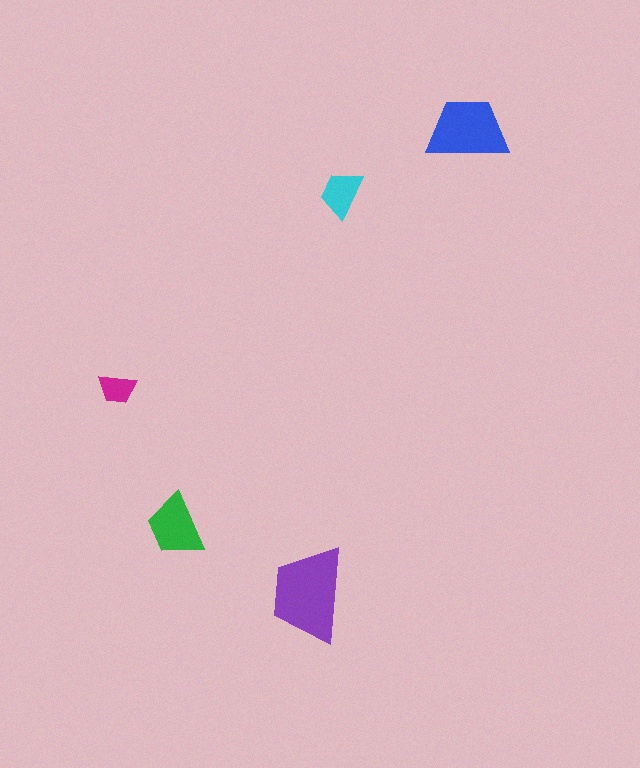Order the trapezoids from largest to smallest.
the purple one, the blue one, the green one, the cyan one, the magenta one.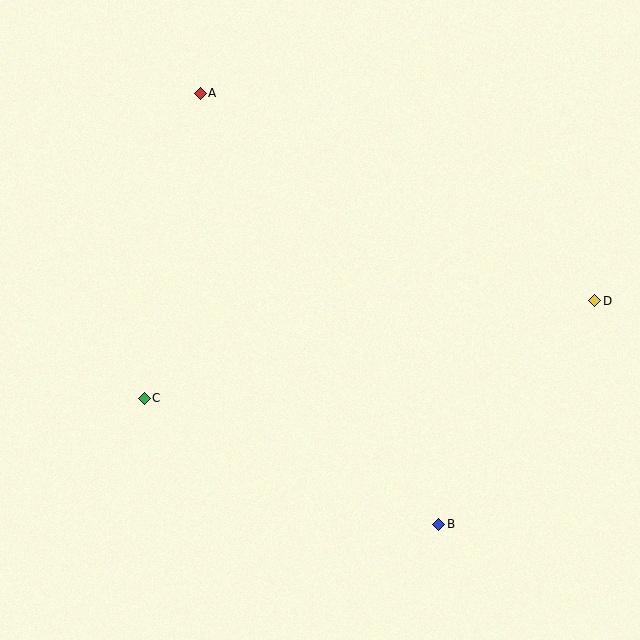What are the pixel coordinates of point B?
Point B is at (439, 524).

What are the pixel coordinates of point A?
Point A is at (200, 93).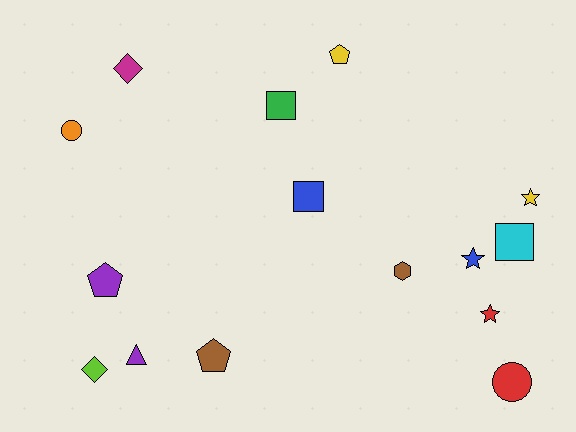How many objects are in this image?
There are 15 objects.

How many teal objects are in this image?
There are no teal objects.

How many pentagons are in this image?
There are 3 pentagons.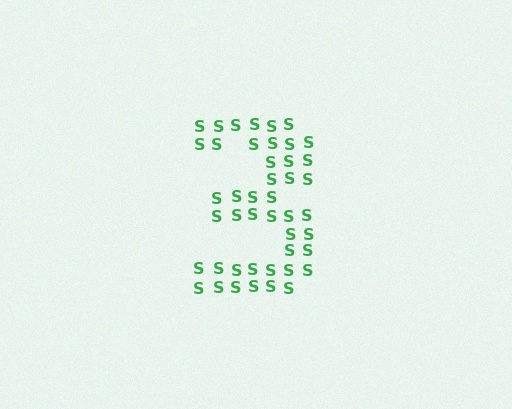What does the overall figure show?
The overall figure shows the digit 3.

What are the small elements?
The small elements are letter S's.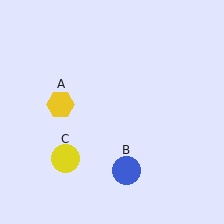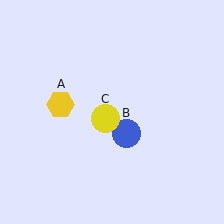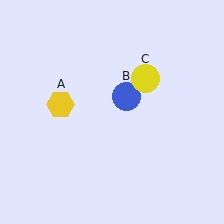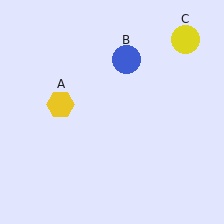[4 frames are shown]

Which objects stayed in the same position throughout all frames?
Yellow hexagon (object A) remained stationary.